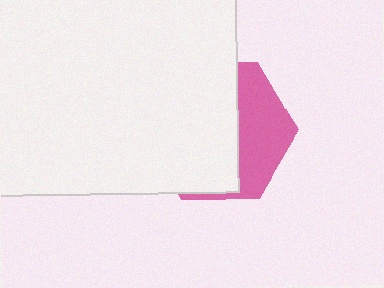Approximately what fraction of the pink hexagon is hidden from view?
Roughly 65% of the pink hexagon is hidden behind the white square.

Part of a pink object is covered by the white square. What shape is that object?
It is a hexagon.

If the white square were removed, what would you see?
You would see the complete pink hexagon.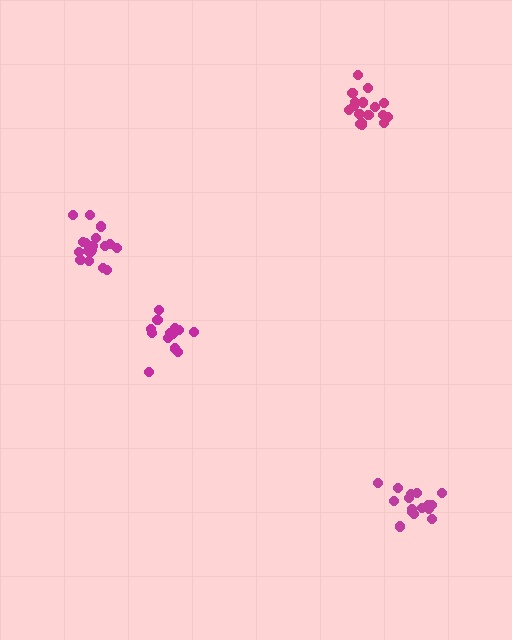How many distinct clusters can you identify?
There are 4 distinct clusters.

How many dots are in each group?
Group 1: 16 dots, Group 2: 18 dots, Group 3: 18 dots, Group 4: 13 dots (65 total).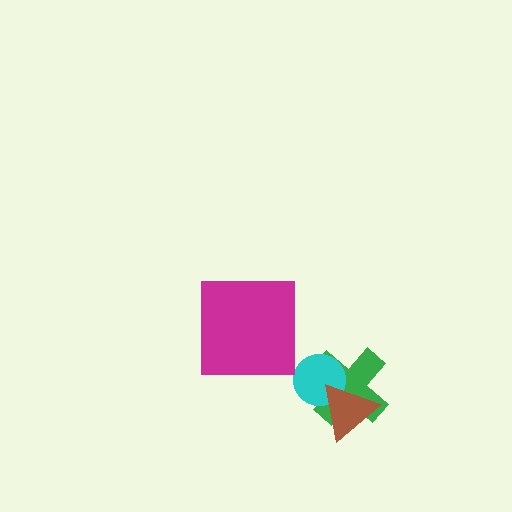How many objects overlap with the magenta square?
0 objects overlap with the magenta square.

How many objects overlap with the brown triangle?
2 objects overlap with the brown triangle.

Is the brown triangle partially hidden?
No, no other shape covers it.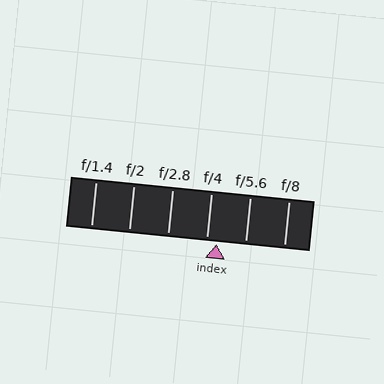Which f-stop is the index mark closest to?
The index mark is closest to f/4.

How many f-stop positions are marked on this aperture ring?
There are 6 f-stop positions marked.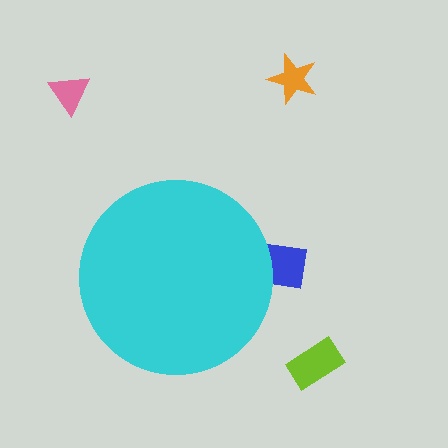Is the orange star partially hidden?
No, the orange star is fully visible.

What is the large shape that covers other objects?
A cyan circle.